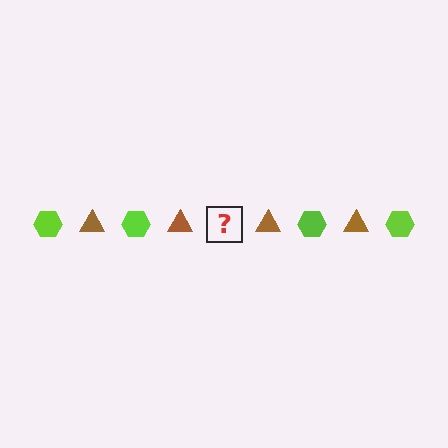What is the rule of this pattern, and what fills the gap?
The rule is that the pattern alternates between lime hexagon and brown triangle. The gap should be filled with a lime hexagon.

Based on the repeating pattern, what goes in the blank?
The blank should be a lime hexagon.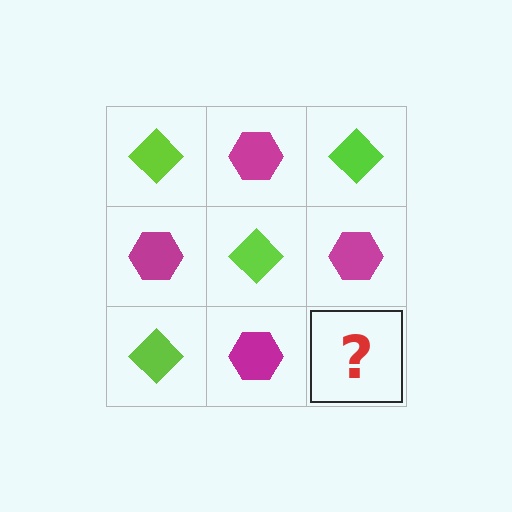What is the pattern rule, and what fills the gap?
The rule is that it alternates lime diamond and magenta hexagon in a checkerboard pattern. The gap should be filled with a lime diamond.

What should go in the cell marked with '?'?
The missing cell should contain a lime diamond.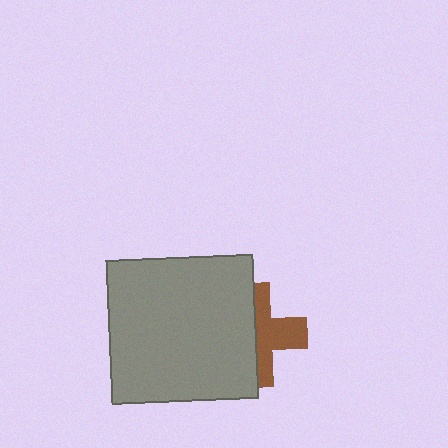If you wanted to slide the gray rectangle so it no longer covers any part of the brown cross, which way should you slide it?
Slide it left — that is the most direct way to separate the two shapes.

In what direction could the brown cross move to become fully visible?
The brown cross could move right. That would shift it out from behind the gray rectangle entirely.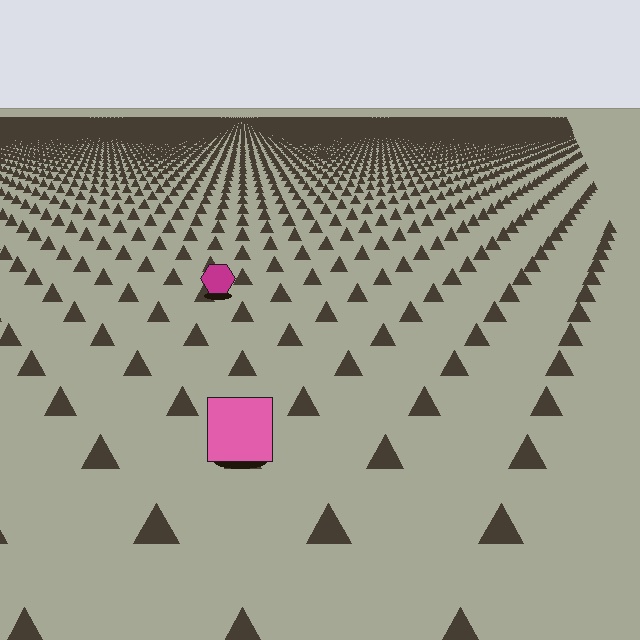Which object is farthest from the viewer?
The magenta hexagon is farthest from the viewer. It appears smaller and the ground texture around it is denser.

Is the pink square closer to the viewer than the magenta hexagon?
Yes. The pink square is closer — you can tell from the texture gradient: the ground texture is coarser near it.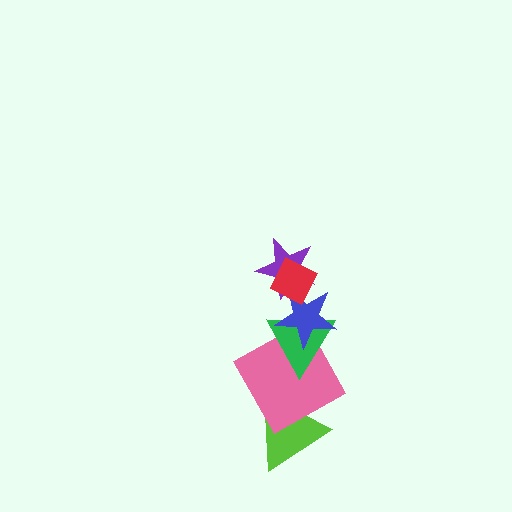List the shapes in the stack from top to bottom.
From top to bottom: the red diamond, the purple star, the blue star, the green triangle, the pink square, the lime triangle.